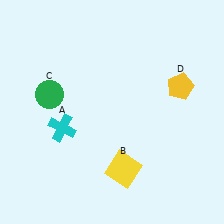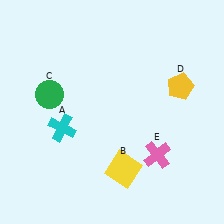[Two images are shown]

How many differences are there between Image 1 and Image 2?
There is 1 difference between the two images.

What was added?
A pink cross (E) was added in Image 2.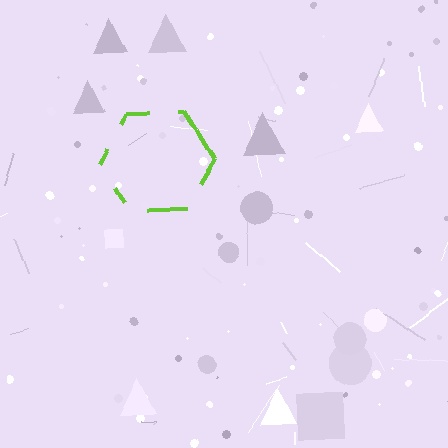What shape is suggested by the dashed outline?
The dashed outline suggests a hexagon.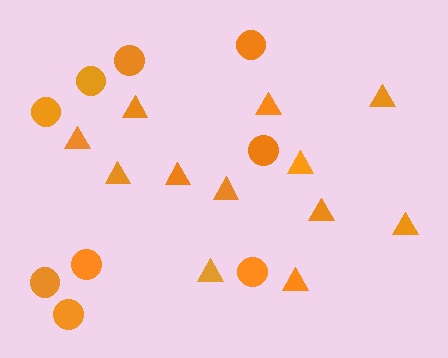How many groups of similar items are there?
There are 2 groups: one group of triangles (12) and one group of circles (9).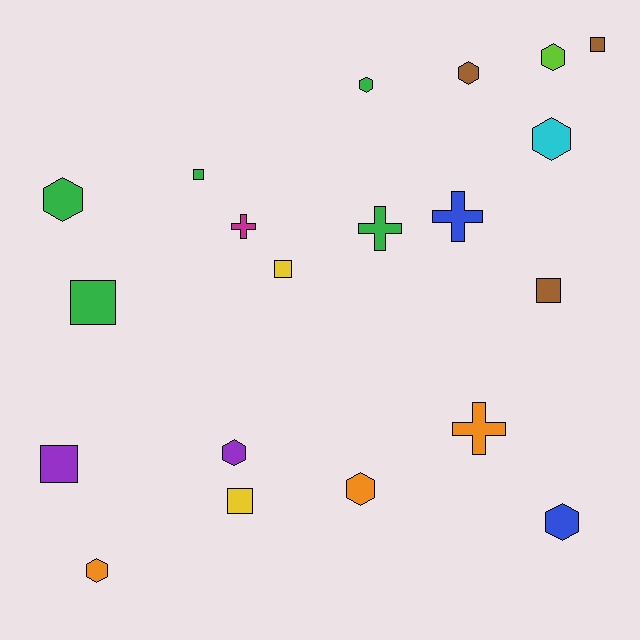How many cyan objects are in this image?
There is 1 cyan object.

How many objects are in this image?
There are 20 objects.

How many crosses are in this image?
There are 4 crosses.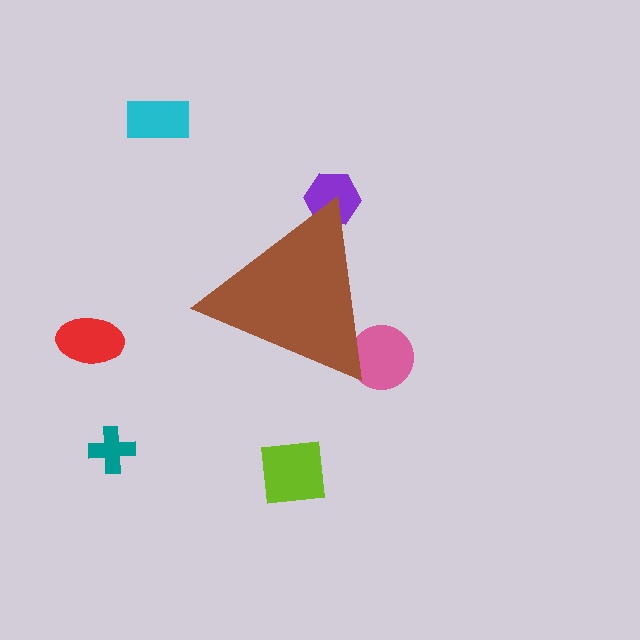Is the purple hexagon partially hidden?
Yes, the purple hexagon is partially hidden behind the brown triangle.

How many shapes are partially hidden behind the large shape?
2 shapes are partially hidden.